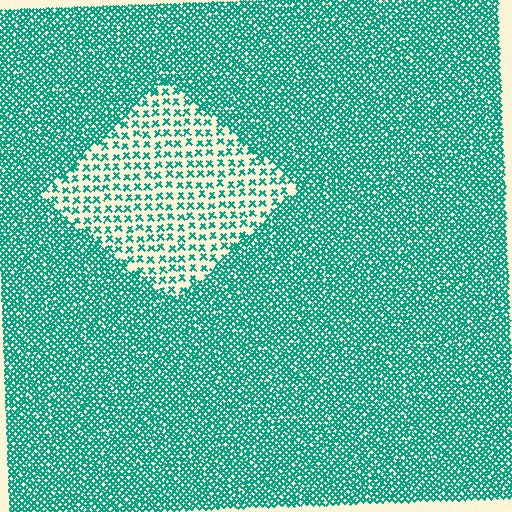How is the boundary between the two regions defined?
The boundary is defined by a change in element density (approximately 2.7x ratio). All elements are the same color, size, and shape.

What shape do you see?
I see a diamond.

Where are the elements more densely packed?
The elements are more densely packed outside the diamond boundary.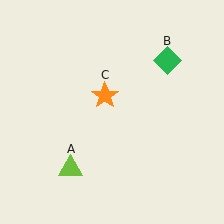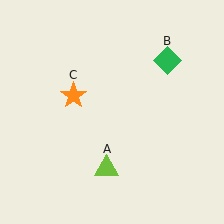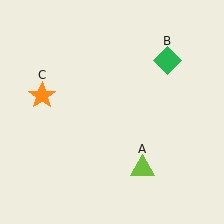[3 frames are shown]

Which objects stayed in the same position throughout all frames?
Green diamond (object B) remained stationary.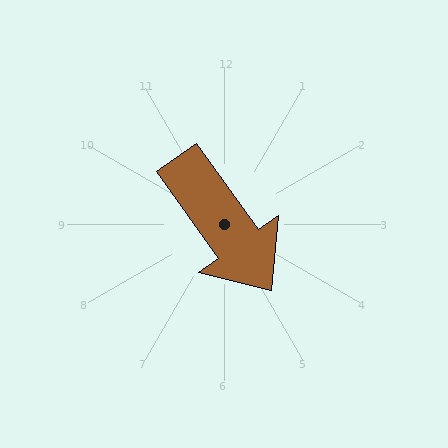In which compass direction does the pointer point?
Southeast.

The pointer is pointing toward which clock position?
Roughly 5 o'clock.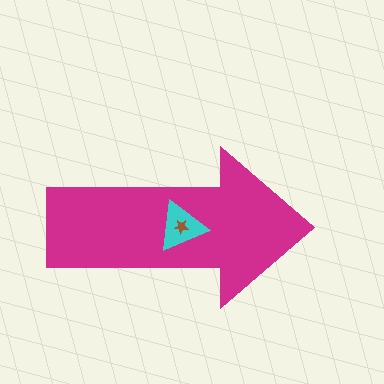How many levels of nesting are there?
3.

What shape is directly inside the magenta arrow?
The cyan triangle.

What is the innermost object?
The brown star.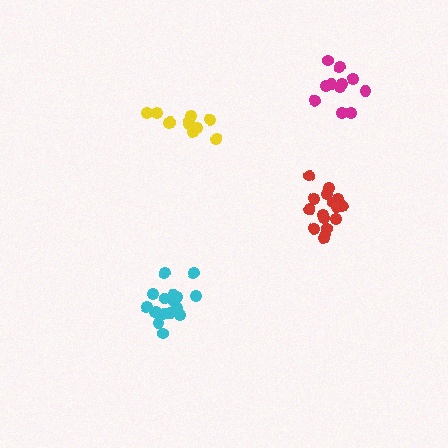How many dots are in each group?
Group 1: 11 dots, Group 2: 11 dots, Group 3: 16 dots, Group 4: 17 dots (55 total).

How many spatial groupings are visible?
There are 4 spatial groupings.